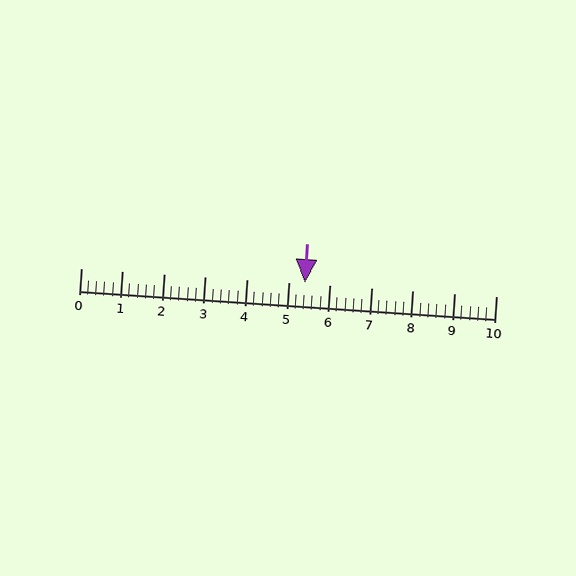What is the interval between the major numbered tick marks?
The major tick marks are spaced 1 units apart.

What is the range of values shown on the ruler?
The ruler shows values from 0 to 10.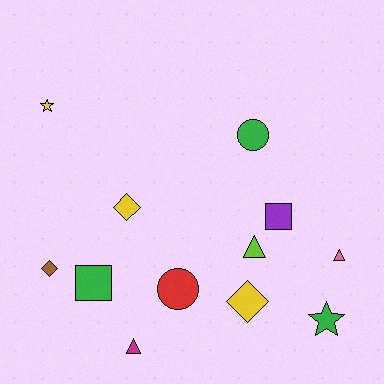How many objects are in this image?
There are 12 objects.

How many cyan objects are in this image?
There are no cyan objects.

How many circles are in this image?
There are 2 circles.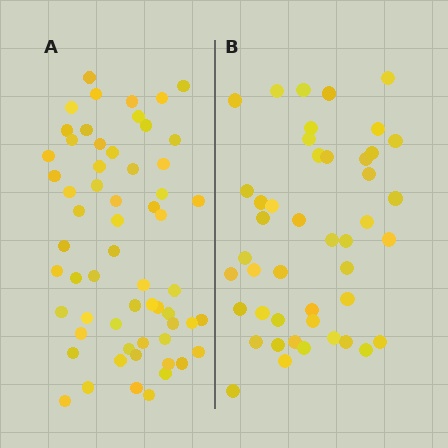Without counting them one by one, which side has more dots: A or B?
Region A (the left region) has more dots.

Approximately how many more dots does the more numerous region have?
Region A has approximately 15 more dots than region B.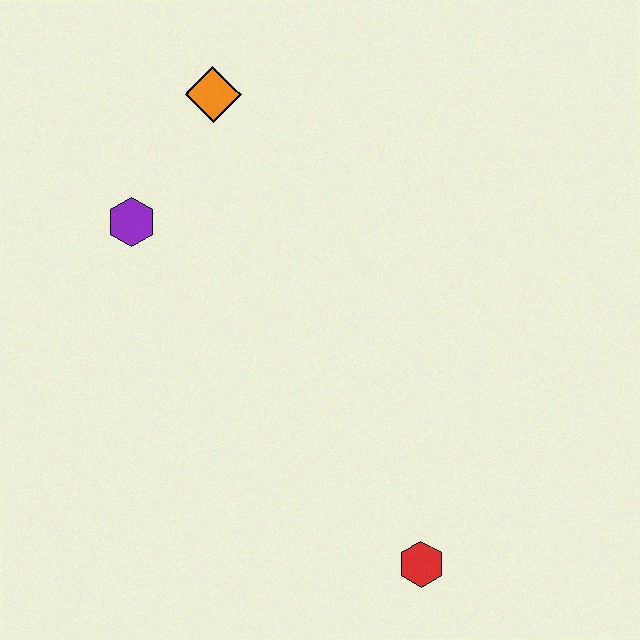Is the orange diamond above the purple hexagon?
Yes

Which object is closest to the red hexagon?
The purple hexagon is closest to the red hexagon.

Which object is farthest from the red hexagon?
The orange diamond is farthest from the red hexagon.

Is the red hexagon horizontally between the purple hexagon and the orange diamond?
No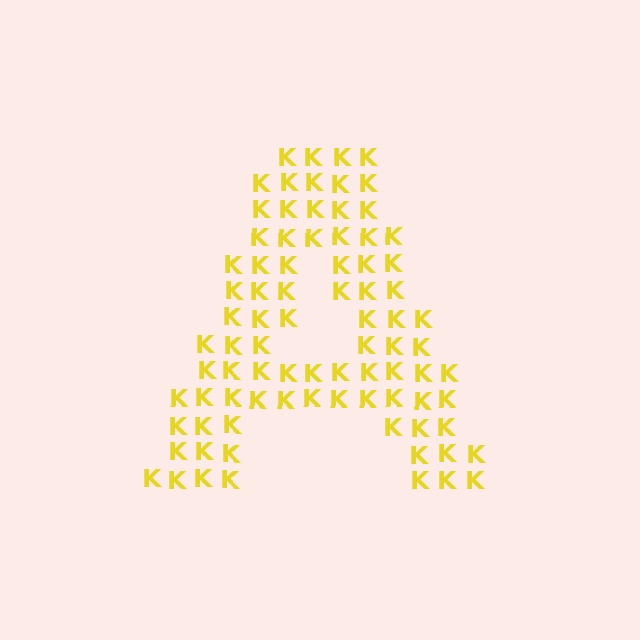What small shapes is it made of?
It is made of small letter K's.